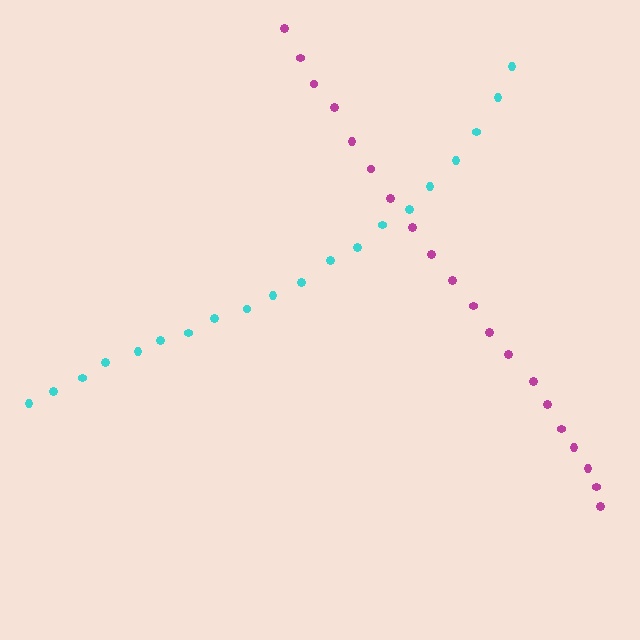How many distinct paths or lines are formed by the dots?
There are 2 distinct paths.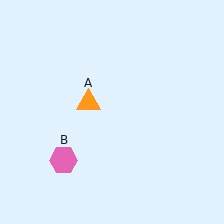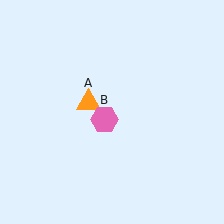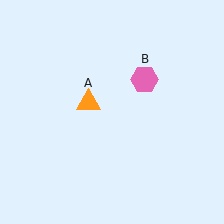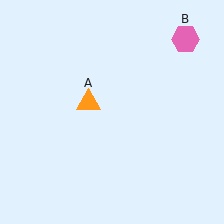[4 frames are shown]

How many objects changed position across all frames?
1 object changed position: pink hexagon (object B).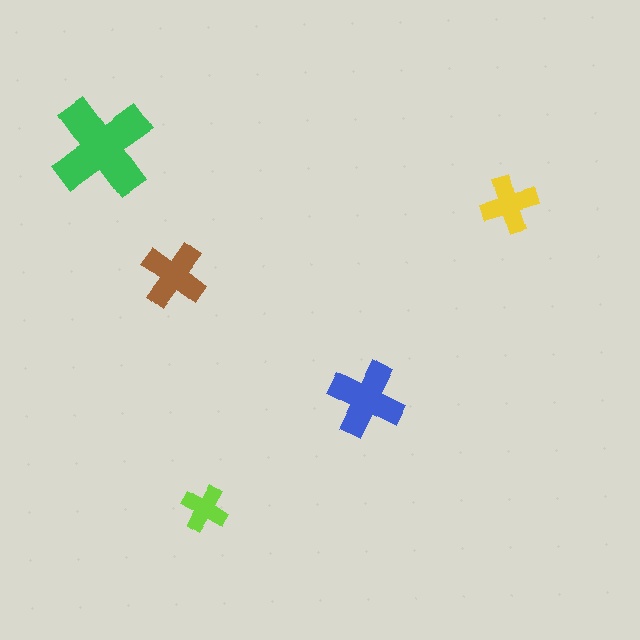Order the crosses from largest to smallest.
the green one, the blue one, the brown one, the yellow one, the lime one.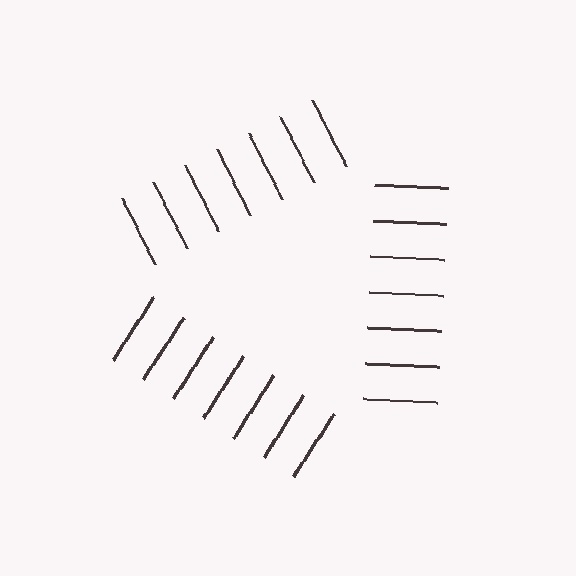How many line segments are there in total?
21 — 7 along each of the 3 edges.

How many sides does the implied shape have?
3 sides — the line-ends trace a triangle.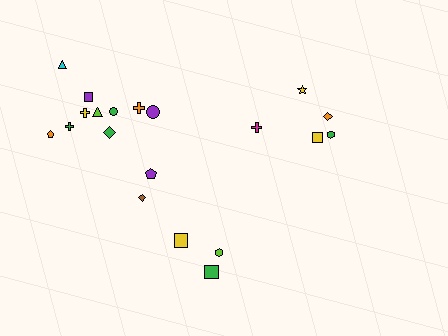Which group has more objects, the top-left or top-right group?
The top-left group.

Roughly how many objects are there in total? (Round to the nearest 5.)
Roughly 20 objects in total.